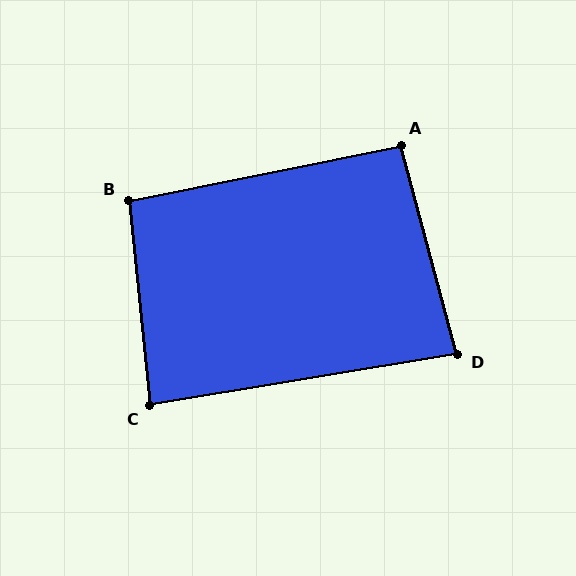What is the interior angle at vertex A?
Approximately 94 degrees (approximately right).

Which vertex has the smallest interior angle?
D, at approximately 84 degrees.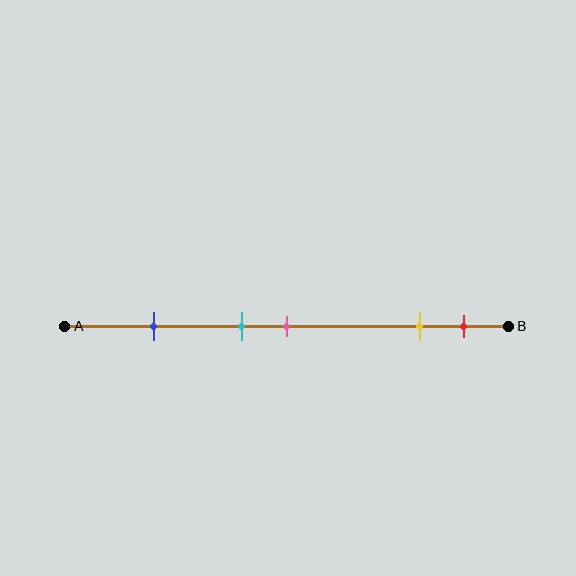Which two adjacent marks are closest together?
The cyan and pink marks are the closest adjacent pair.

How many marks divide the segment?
There are 5 marks dividing the segment.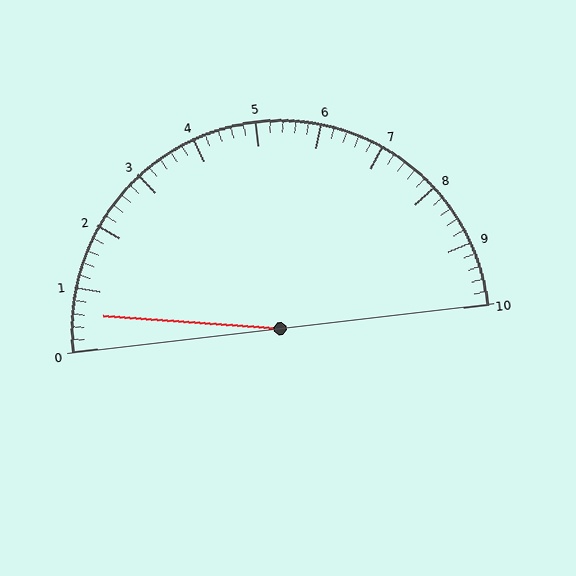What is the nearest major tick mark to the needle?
The nearest major tick mark is 1.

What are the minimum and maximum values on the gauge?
The gauge ranges from 0 to 10.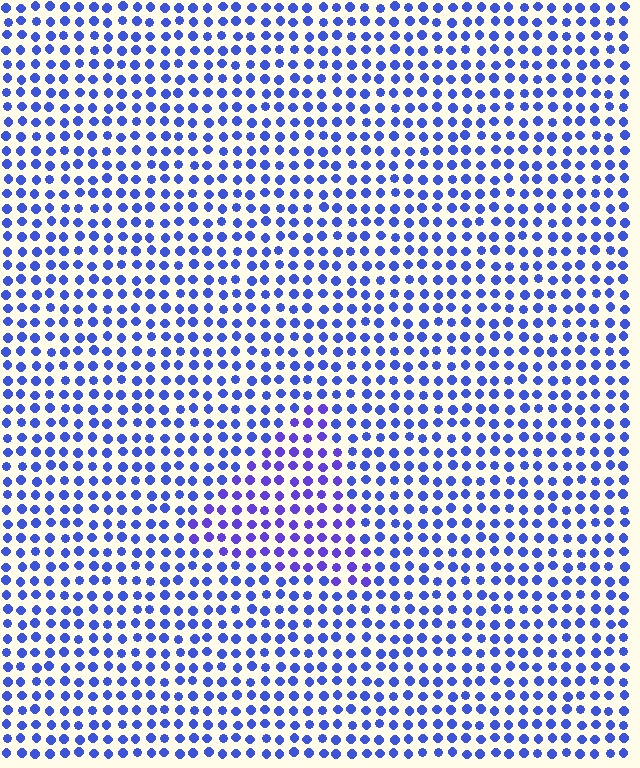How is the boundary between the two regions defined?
The boundary is defined purely by a slight shift in hue (about 24 degrees). Spacing, size, and orientation are identical on both sides.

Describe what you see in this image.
The image is filled with small blue elements in a uniform arrangement. A triangle-shaped region is visible where the elements are tinted to a slightly different hue, forming a subtle color boundary.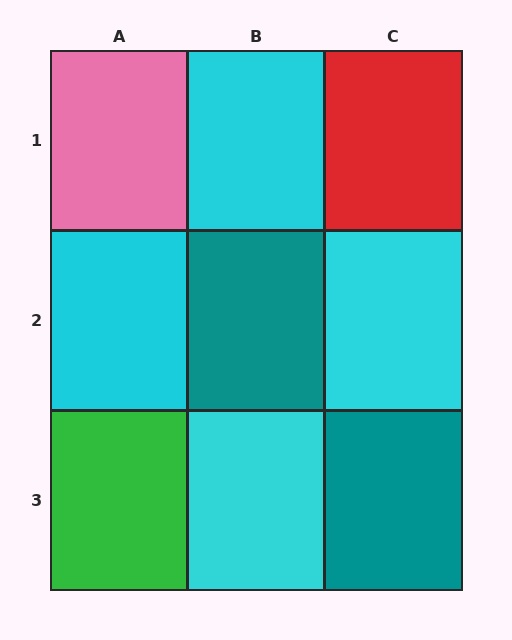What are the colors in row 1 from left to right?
Pink, cyan, red.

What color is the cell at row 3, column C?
Teal.